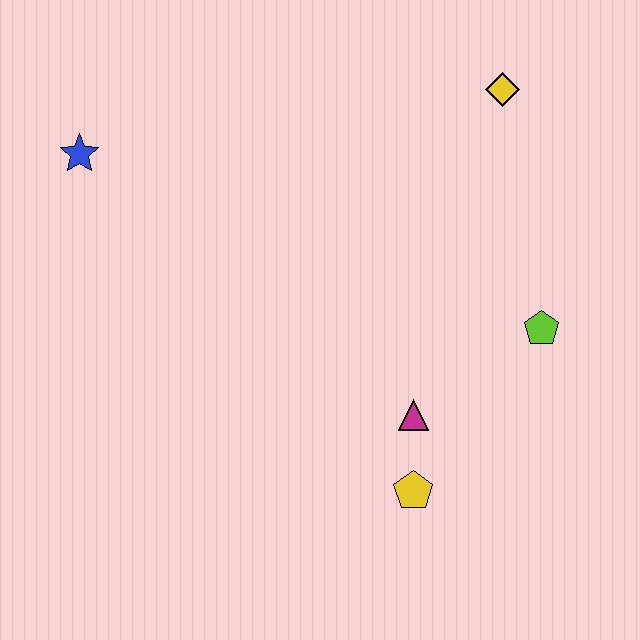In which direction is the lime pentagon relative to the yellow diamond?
The lime pentagon is below the yellow diamond.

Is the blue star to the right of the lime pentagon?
No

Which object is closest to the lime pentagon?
The magenta triangle is closest to the lime pentagon.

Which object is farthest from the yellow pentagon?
The blue star is farthest from the yellow pentagon.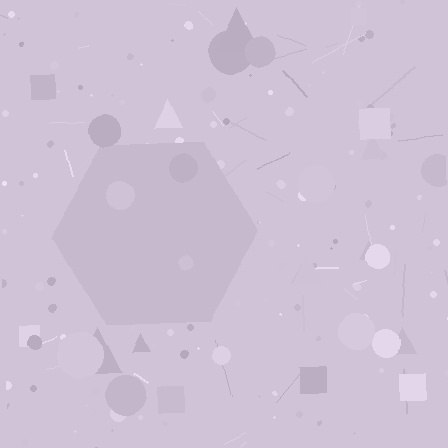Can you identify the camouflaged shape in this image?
The camouflaged shape is a hexagon.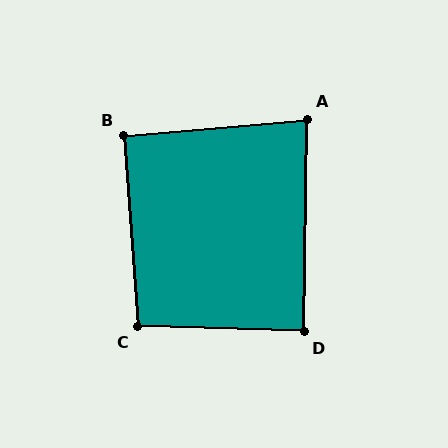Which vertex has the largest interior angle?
C, at approximately 96 degrees.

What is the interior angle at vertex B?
Approximately 91 degrees (approximately right).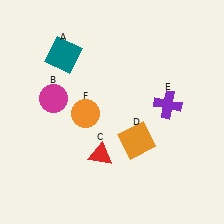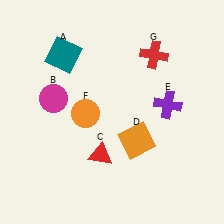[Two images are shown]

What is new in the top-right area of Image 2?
A red cross (G) was added in the top-right area of Image 2.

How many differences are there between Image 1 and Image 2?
There is 1 difference between the two images.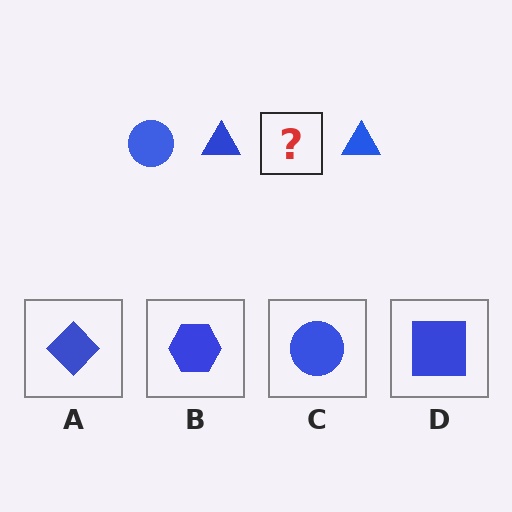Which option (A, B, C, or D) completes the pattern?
C.